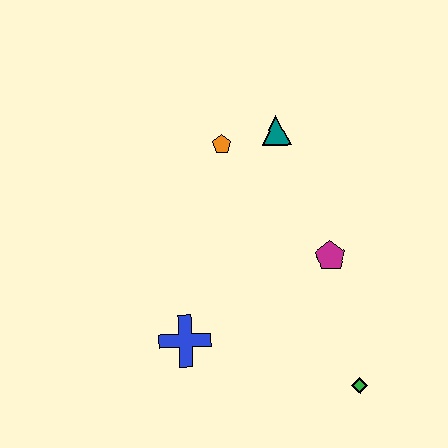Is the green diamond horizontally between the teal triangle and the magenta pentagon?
No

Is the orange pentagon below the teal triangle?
Yes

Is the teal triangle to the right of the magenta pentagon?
No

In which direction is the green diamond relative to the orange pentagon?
The green diamond is below the orange pentagon.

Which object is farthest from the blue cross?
The teal triangle is farthest from the blue cross.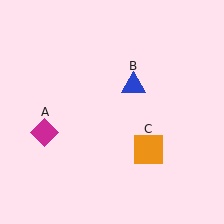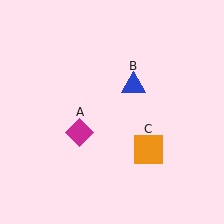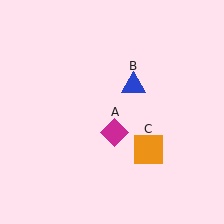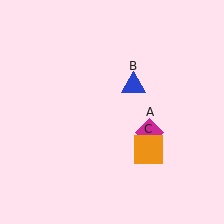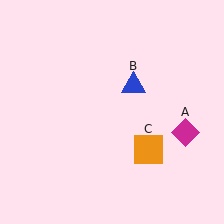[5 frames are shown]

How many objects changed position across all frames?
1 object changed position: magenta diamond (object A).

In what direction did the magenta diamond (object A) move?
The magenta diamond (object A) moved right.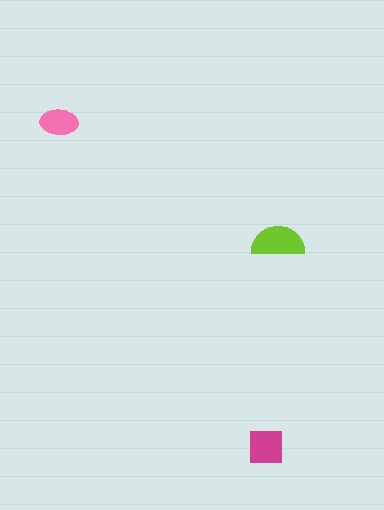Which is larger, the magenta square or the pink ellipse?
The magenta square.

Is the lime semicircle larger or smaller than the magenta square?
Larger.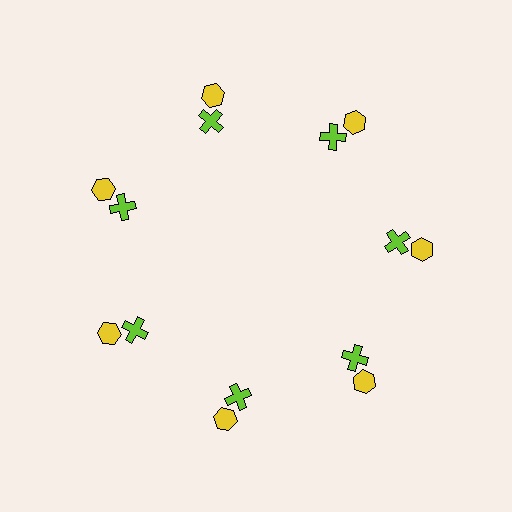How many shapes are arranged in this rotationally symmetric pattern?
There are 14 shapes, arranged in 7 groups of 2.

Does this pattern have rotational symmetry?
Yes, this pattern has 7-fold rotational symmetry. It looks the same after rotating 51 degrees around the center.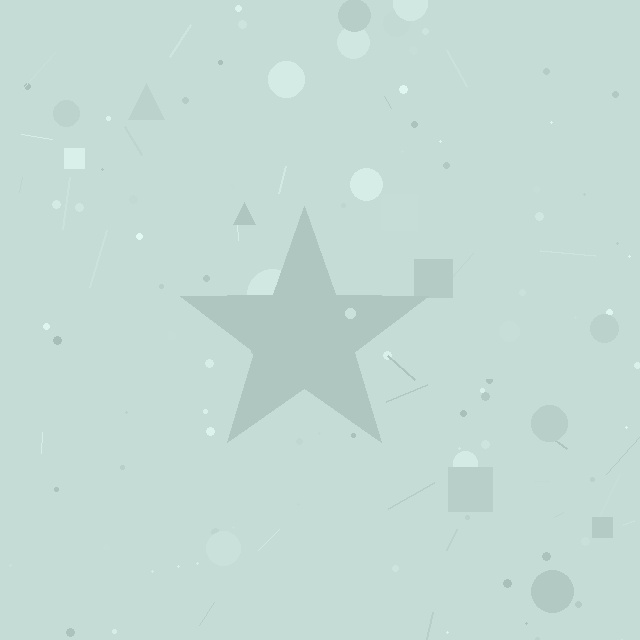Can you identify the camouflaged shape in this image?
The camouflaged shape is a star.